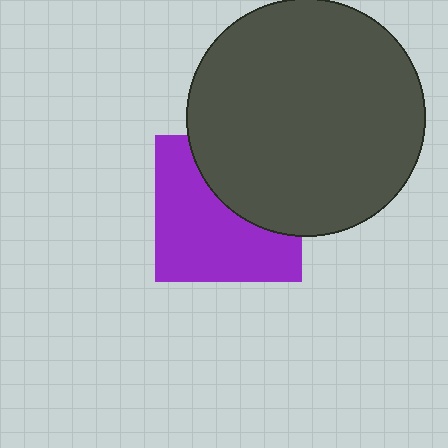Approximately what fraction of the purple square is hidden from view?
Roughly 41% of the purple square is hidden behind the dark gray circle.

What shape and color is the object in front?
The object in front is a dark gray circle.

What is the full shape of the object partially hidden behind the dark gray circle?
The partially hidden object is a purple square.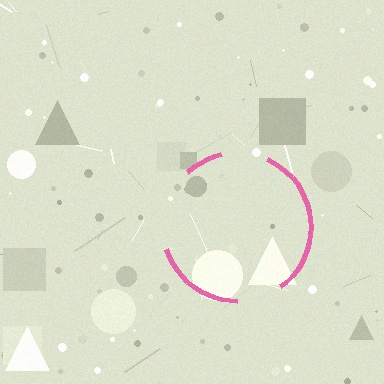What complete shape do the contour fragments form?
The contour fragments form a circle.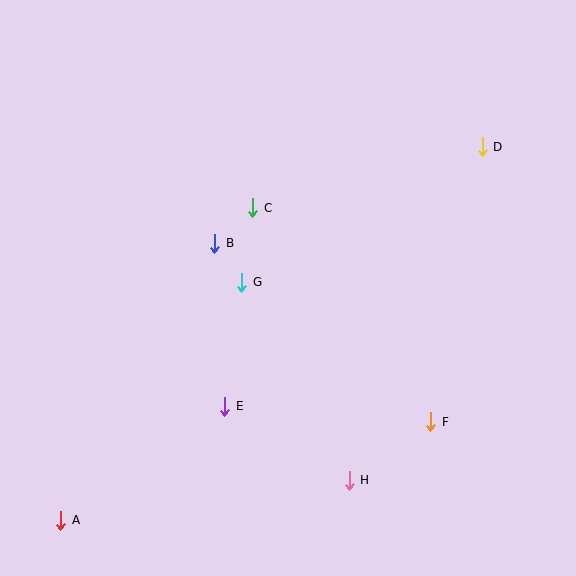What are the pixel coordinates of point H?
Point H is at (349, 480).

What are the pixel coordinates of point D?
Point D is at (482, 147).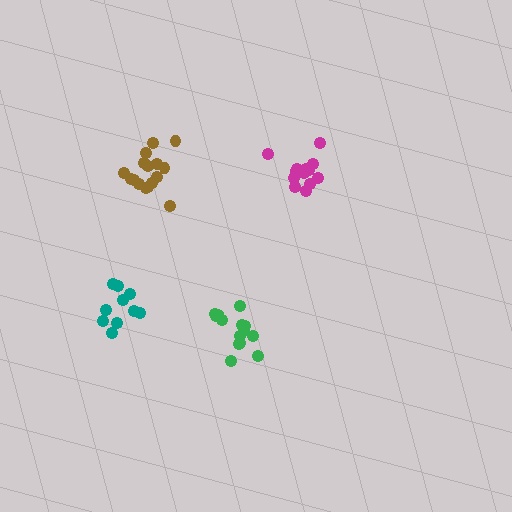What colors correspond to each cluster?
The clusters are colored: green, brown, teal, magenta.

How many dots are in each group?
Group 1: 14 dots, Group 2: 16 dots, Group 3: 10 dots, Group 4: 13 dots (53 total).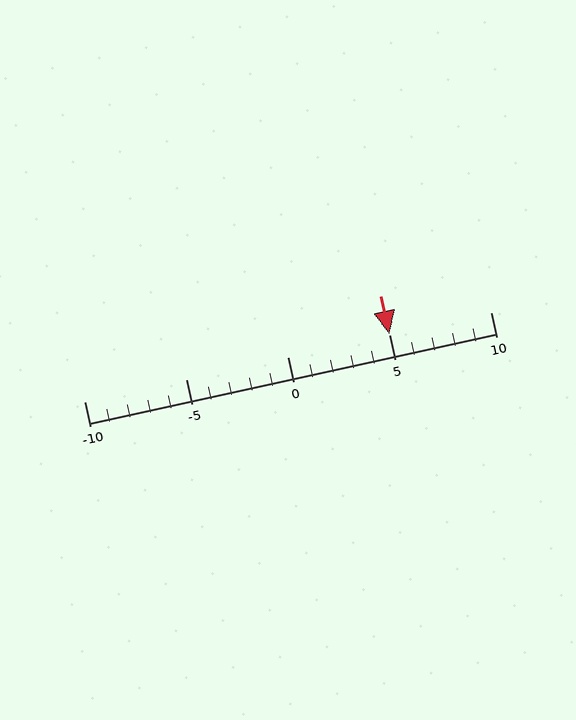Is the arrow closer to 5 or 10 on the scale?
The arrow is closer to 5.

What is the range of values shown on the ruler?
The ruler shows values from -10 to 10.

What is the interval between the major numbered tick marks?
The major tick marks are spaced 5 units apart.